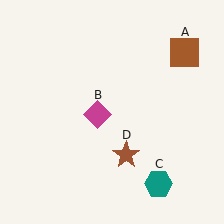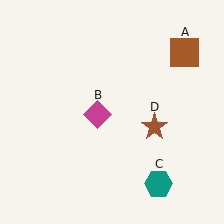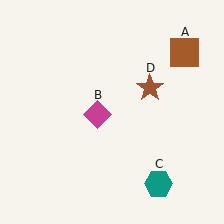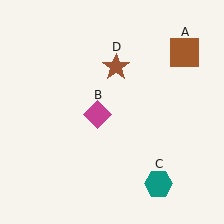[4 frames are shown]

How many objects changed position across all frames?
1 object changed position: brown star (object D).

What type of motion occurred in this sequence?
The brown star (object D) rotated counterclockwise around the center of the scene.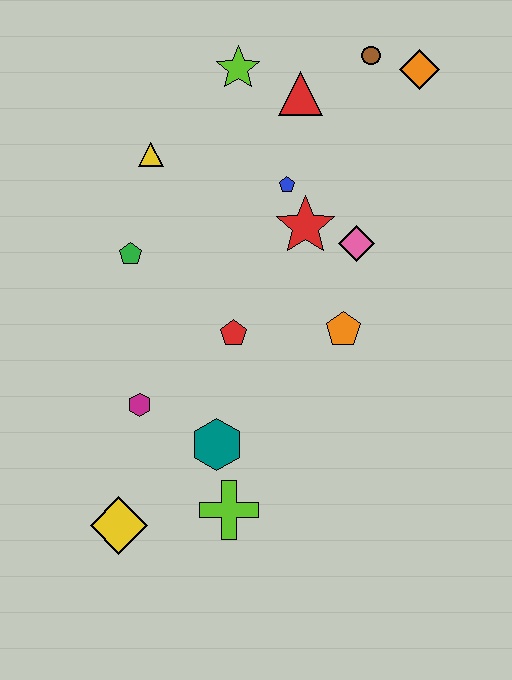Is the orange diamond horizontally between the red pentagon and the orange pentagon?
No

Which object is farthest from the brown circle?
The yellow diamond is farthest from the brown circle.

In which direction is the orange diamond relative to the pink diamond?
The orange diamond is above the pink diamond.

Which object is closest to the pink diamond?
The red star is closest to the pink diamond.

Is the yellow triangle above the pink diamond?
Yes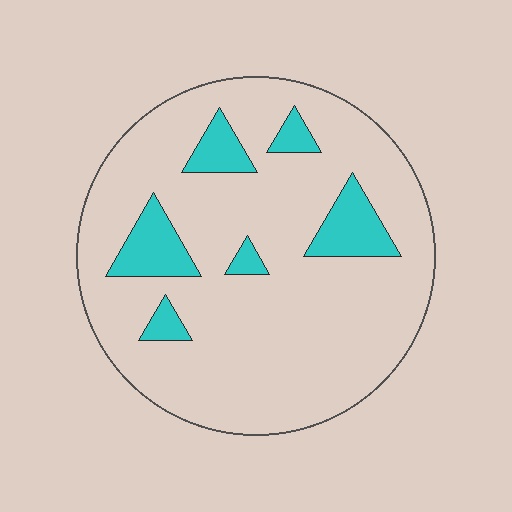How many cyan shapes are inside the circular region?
6.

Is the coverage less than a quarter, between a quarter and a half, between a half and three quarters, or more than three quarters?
Less than a quarter.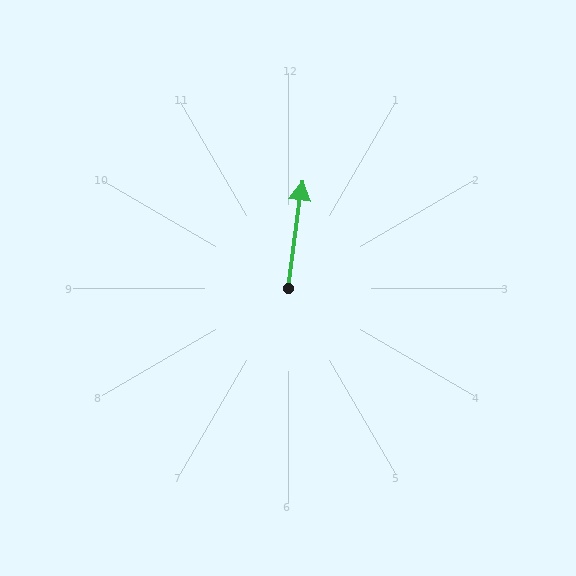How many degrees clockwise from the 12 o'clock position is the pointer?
Approximately 8 degrees.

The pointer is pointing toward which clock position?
Roughly 12 o'clock.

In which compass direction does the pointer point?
North.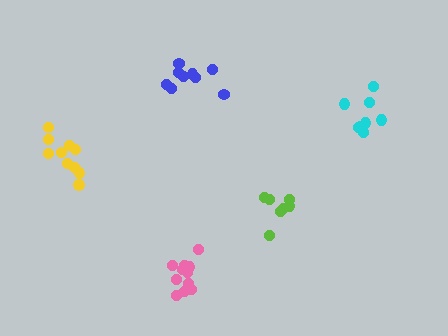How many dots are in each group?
Group 1: 7 dots, Group 2: 10 dots, Group 3: 11 dots, Group 4: 9 dots, Group 5: 8 dots (45 total).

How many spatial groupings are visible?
There are 5 spatial groupings.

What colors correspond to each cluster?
The clusters are colored: lime, yellow, pink, blue, cyan.